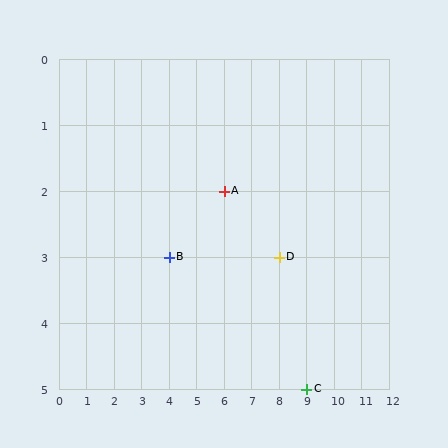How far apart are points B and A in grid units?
Points B and A are 2 columns and 1 row apart (about 2.2 grid units diagonally).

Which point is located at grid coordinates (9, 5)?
Point C is at (9, 5).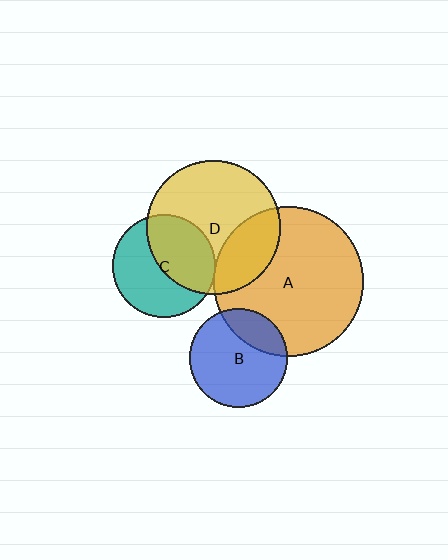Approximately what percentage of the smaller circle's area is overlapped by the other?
Approximately 5%.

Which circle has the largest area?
Circle A (orange).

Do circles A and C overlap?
Yes.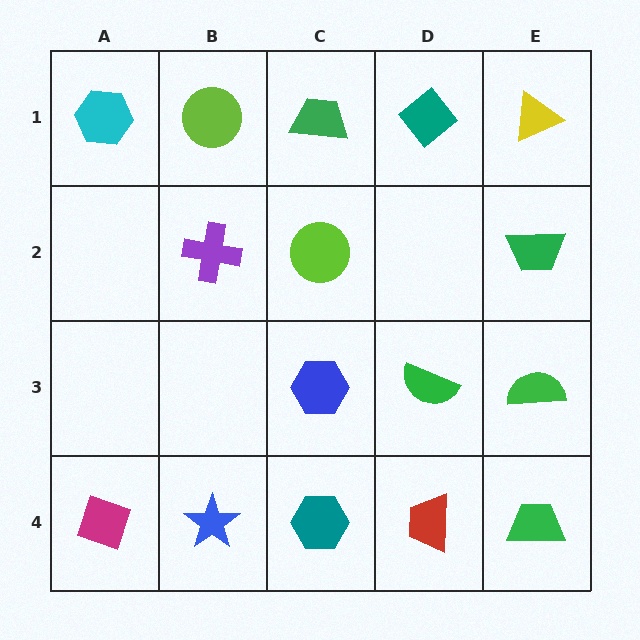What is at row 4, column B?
A blue star.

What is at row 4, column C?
A teal hexagon.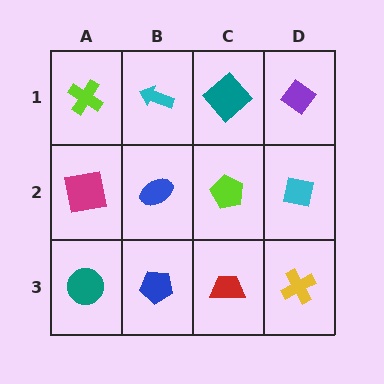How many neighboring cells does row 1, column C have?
3.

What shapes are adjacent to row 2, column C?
A teal diamond (row 1, column C), a red trapezoid (row 3, column C), a blue ellipse (row 2, column B), a cyan square (row 2, column D).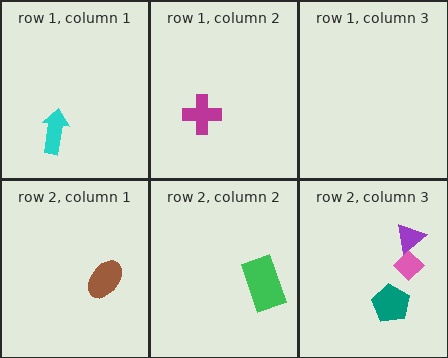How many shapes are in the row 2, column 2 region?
1.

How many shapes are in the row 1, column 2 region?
1.